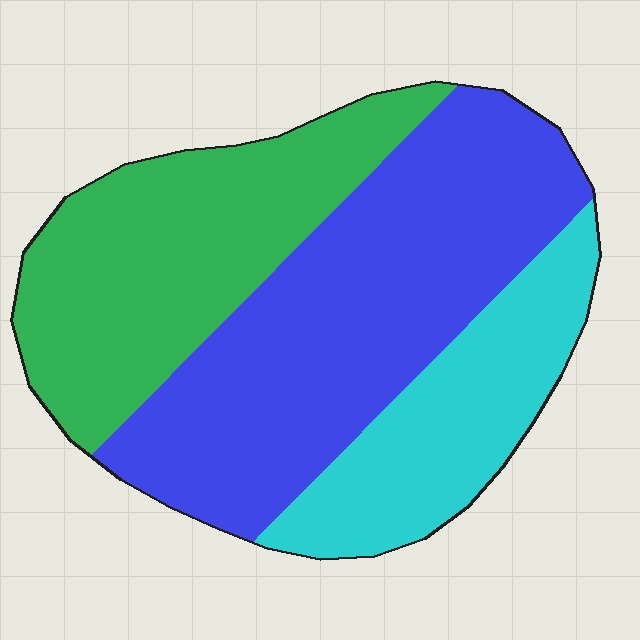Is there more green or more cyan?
Green.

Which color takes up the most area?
Blue, at roughly 45%.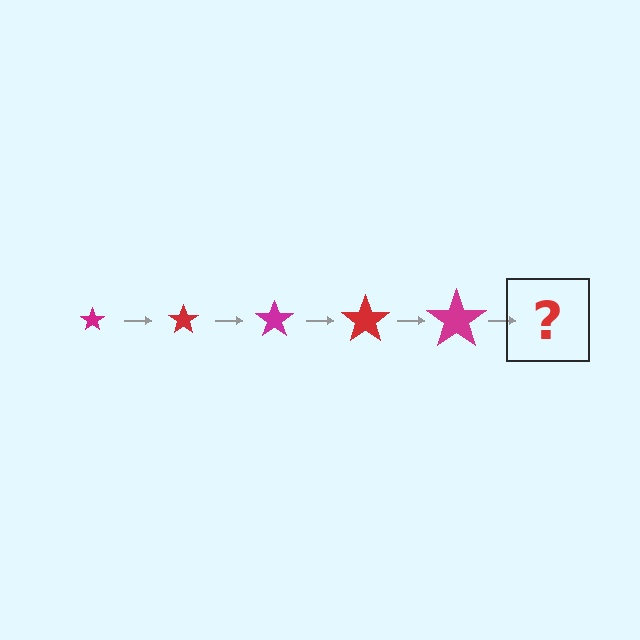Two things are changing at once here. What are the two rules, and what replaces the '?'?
The two rules are that the star grows larger each step and the color cycles through magenta and red. The '?' should be a red star, larger than the previous one.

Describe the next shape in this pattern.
It should be a red star, larger than the previous one.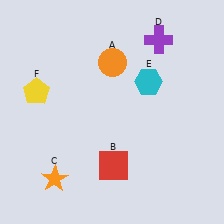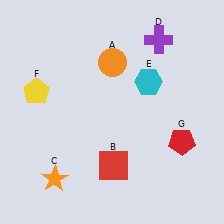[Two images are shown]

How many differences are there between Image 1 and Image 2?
There is 1 difference between the two images.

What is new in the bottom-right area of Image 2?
A red pentagon (G) was added in the bottom-right area of Image 2.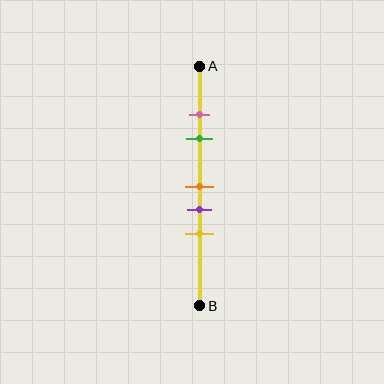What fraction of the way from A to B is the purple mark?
The purple mark is approximately 60% (0.6) of the way from A to B.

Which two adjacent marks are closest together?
The pink and green marks are the closest adjacent pair.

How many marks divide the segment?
There are 5 marks dividing the segment.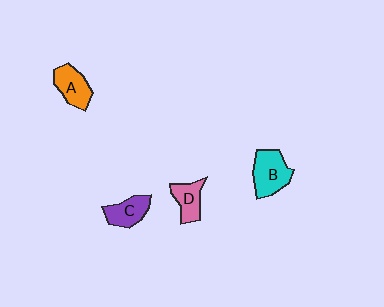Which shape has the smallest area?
Shape D (pink).